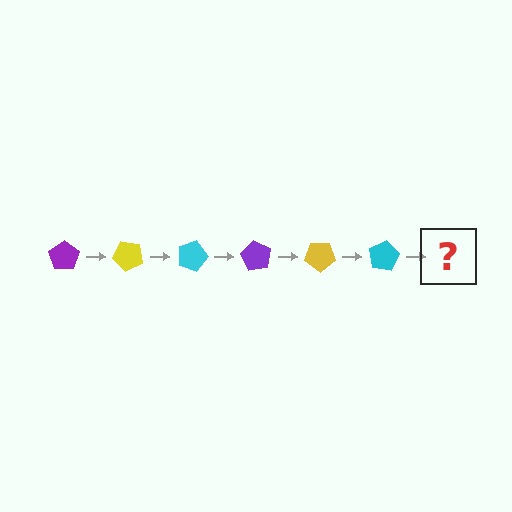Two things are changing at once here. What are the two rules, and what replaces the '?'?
The two rules are that it rotates 45 degrees each step and the color cycles through purple, yellow, and cyan. The '?' should be a purple pentagon, rotated 270 degrees from the start.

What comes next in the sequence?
The next element should be a purple pentagon, rotated 270 degrees from the start.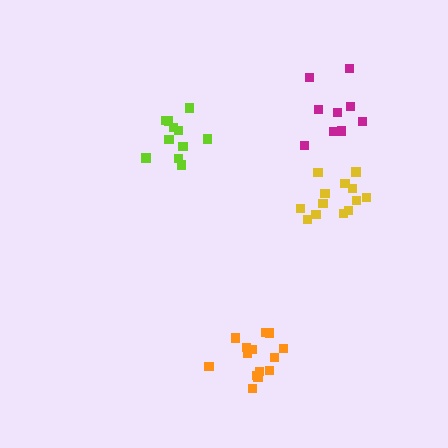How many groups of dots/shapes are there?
There are 4 groups.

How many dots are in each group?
Group 1: 14 dots, Group 2: 11 dots, Group 3: 13 dots, Group 4: 9 dots (47 total).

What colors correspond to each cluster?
The clusters are colored: orange, lime, yellow, magenta.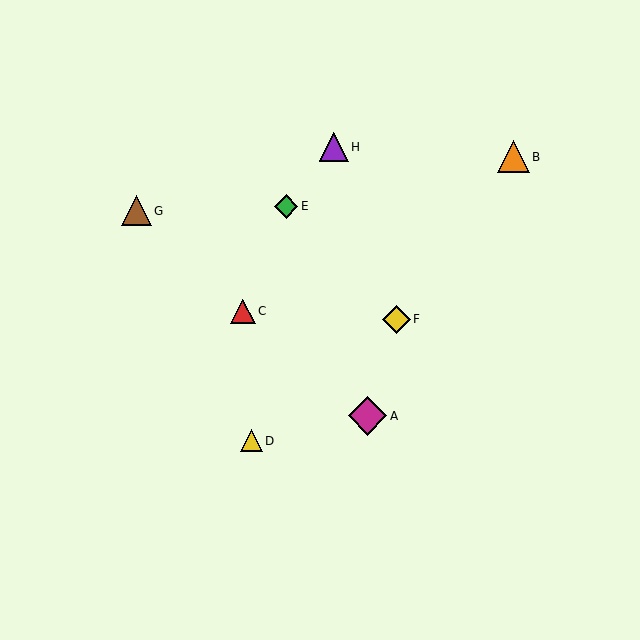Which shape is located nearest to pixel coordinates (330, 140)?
The purple triangle (labeled H) at (334, 147) is nearest to that location.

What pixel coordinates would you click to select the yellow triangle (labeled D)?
Click at (251, 441) to select the yellow triangle D.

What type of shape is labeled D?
Shape D is a yellow triangle.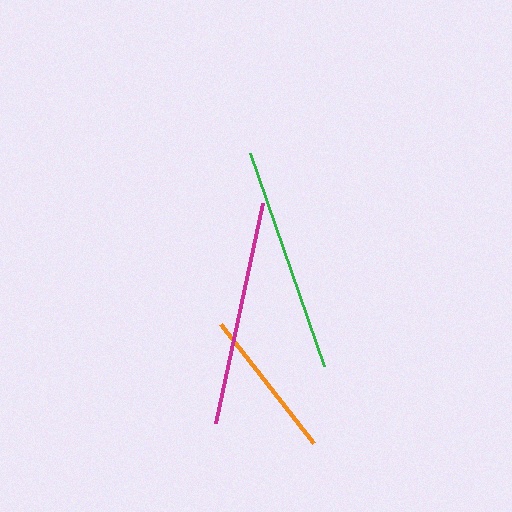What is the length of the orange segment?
The orange segment is approximately 151 pixels long.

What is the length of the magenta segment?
The magenta segment is approximately 225 pixels long.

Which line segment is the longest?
The green line is the longest at approximately 226 pixels.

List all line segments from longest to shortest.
From longest to shortest: green, magenta, orange.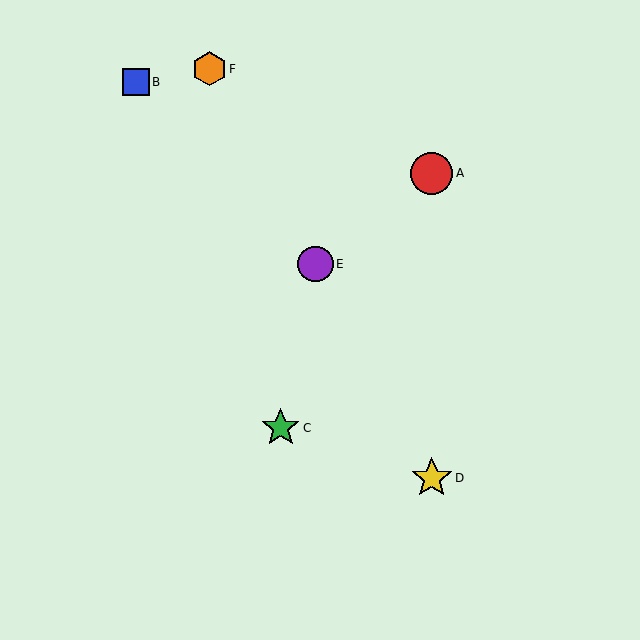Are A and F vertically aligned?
No, A is at x≈432 and F is at x≈209.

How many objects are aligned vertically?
2 objects (A, D) are aligned vertically.